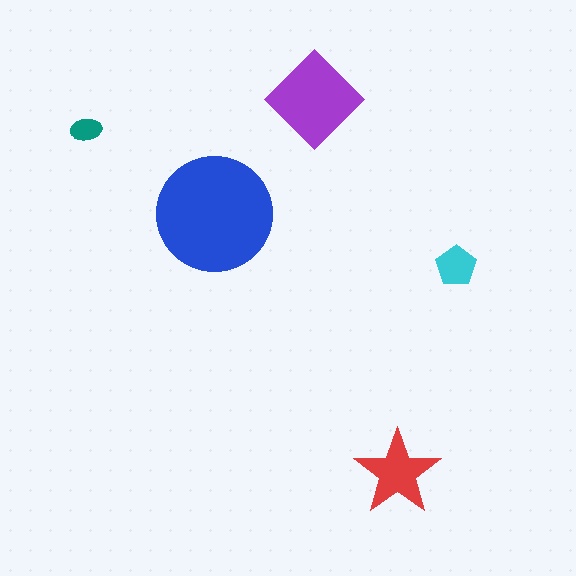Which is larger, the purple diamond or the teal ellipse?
The purple diamond.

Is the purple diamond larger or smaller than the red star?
Larger.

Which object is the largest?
The blue circle.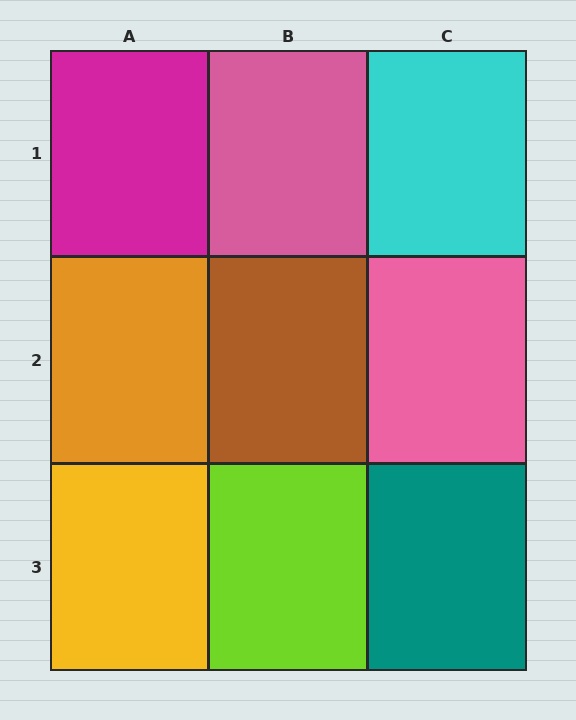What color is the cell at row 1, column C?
Cyan.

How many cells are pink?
2 cells are pink.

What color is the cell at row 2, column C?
Pink.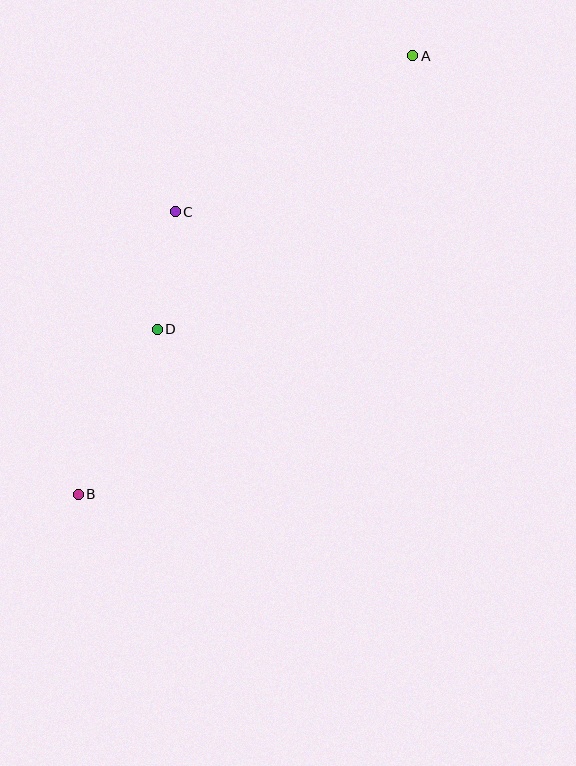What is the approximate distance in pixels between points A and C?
The distance between A and C is approximately 284 pixels.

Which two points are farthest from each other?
Points A and B are farthest from each other.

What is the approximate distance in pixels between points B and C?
The distance between B and C is approximately 299 pixels.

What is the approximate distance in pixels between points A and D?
The distance between A and D is approximately 374 pixels.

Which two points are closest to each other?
Points C and D are closest to each other.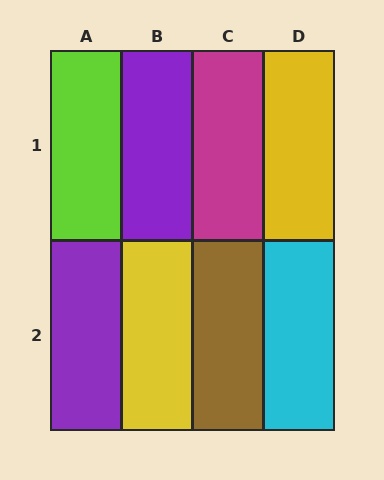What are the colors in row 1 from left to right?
Lime, purple, magenta, yellow.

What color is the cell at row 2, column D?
Cyan.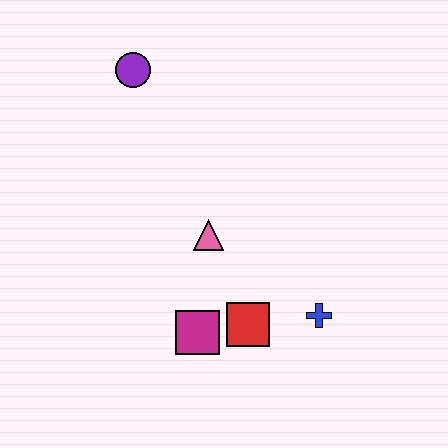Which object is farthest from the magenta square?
The purple circle is farthest from the magenta square.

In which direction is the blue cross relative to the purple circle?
The blue cross is below the purple circle.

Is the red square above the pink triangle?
No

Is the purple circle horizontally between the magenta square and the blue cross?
No